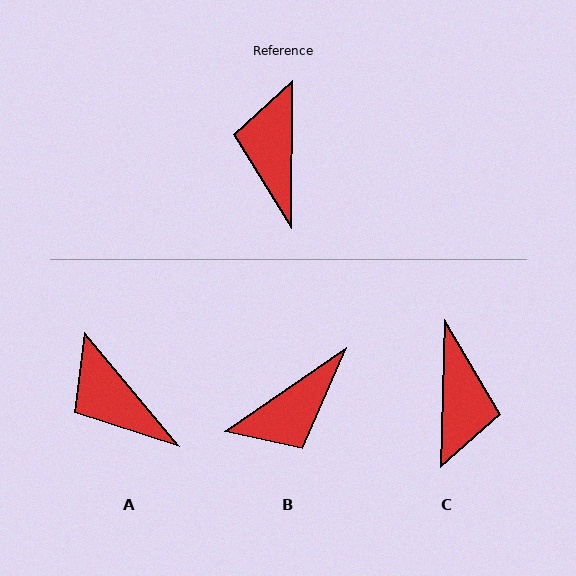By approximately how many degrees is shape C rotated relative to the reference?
Approximately 179 degrees counter-clockwise.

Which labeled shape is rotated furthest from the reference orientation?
C, about 179 degrees away.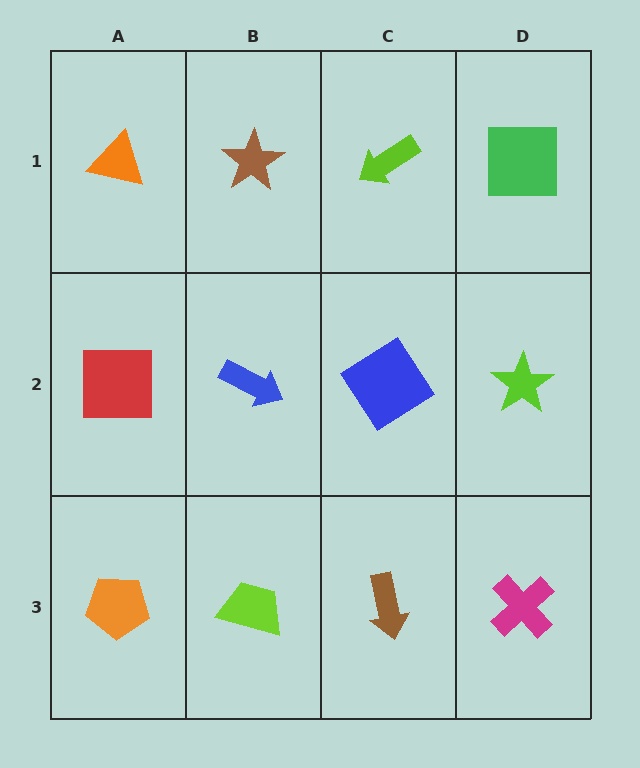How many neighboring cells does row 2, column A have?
3.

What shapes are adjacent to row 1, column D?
A lime star (row 2, column D), a lime arrow (row 1, column C).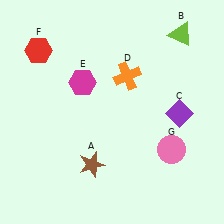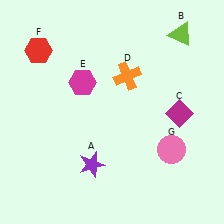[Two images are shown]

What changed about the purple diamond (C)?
In Image 1, C is purple. In Image 2, it changed to magenta.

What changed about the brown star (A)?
In Image 1, A is brown. In Image 2, it changed to purple.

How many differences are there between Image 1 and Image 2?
There are 2 differences between the two images.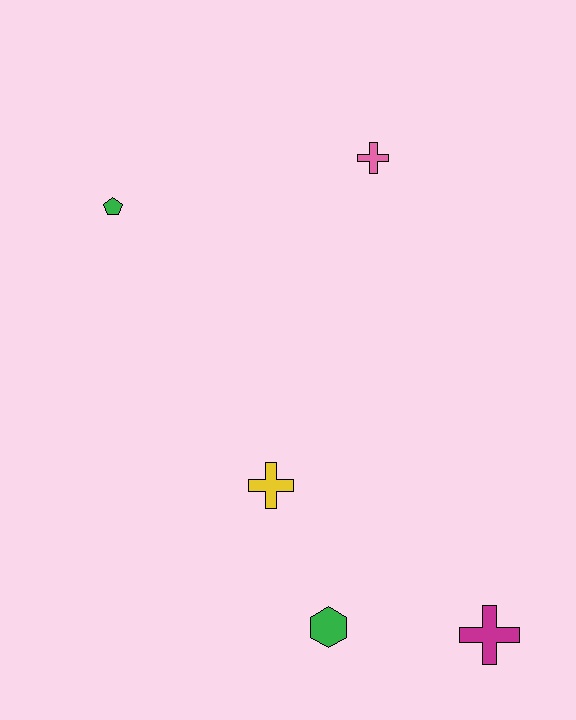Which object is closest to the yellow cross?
The green hexagon is closest to the yellow cross.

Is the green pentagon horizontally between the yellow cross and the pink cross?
No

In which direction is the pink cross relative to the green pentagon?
The pink cross is to the right of the green pentagon.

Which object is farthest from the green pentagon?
The magenta cross is farthest from the green pentagon.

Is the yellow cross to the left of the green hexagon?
Yes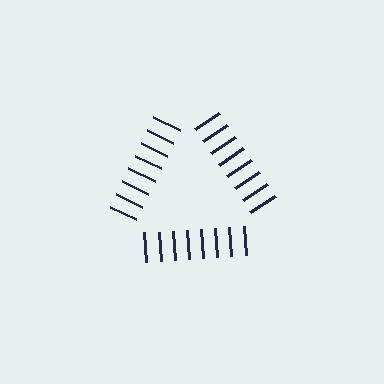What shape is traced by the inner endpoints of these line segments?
An illusory triangle — the line segments terminate on its edges but no continuous stroke is drawn.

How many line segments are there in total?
24 — 8 along each of the 3 edges.